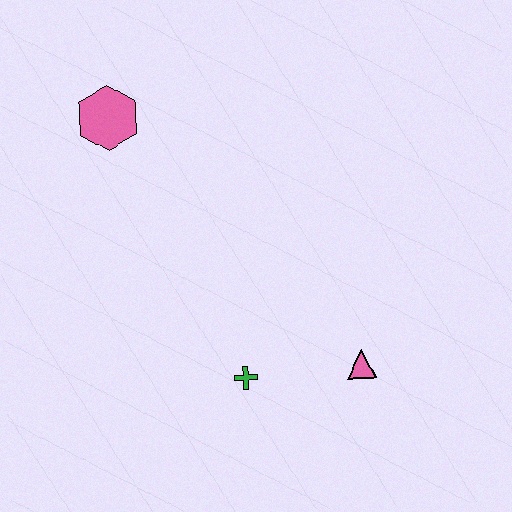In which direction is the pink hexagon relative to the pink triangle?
The pink hexagon is above the pink triangle.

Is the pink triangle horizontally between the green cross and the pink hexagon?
No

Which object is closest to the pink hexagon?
The green cross is closest to the pink hexagon.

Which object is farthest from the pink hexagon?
The pink triangle is farthest from the pink hexagon.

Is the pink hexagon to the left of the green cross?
Yes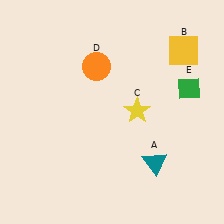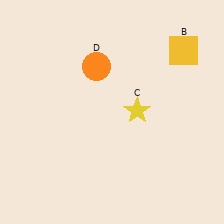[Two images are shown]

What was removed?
The teal triangle (A), the green diamond (E) were removed in Image 2.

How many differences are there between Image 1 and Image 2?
There are 2 differences between the two images.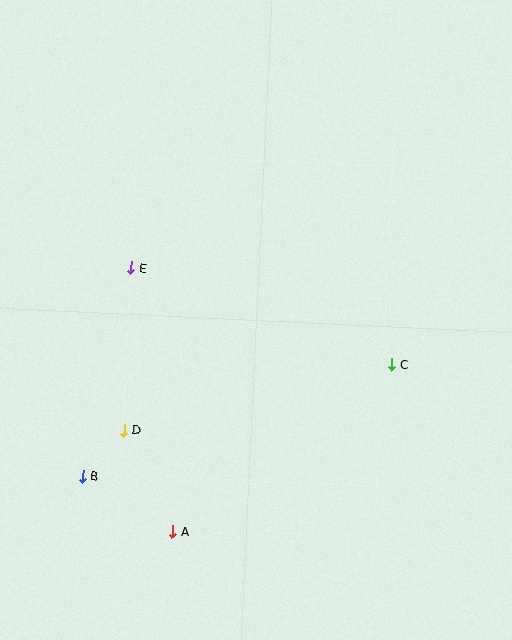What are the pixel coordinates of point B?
Point B is at (83, 476).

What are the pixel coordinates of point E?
Point E is at (131, 268).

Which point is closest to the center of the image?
Point E at (131, 268) is closest to the center.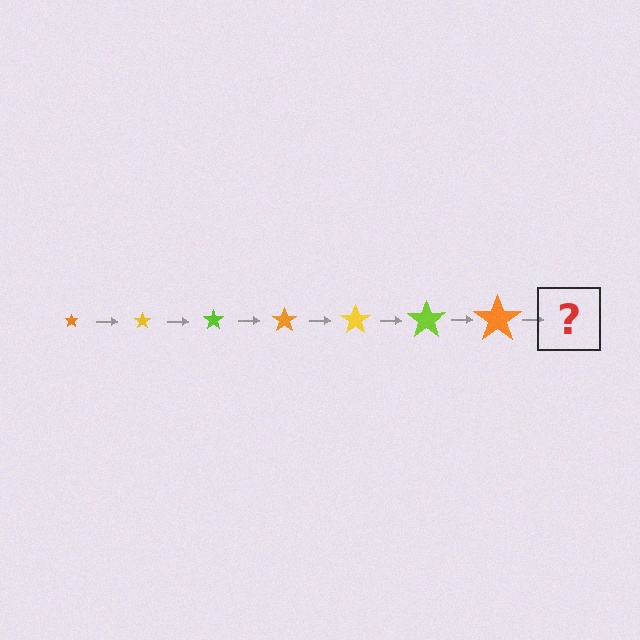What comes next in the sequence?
The next element should be a yellow star, larger than the previous one.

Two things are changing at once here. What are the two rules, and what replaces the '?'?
The two rules are that the star grows larger each step and the color cycles through orange, yellow, and lime. The '?' should be a yellow star, larger than the previous one.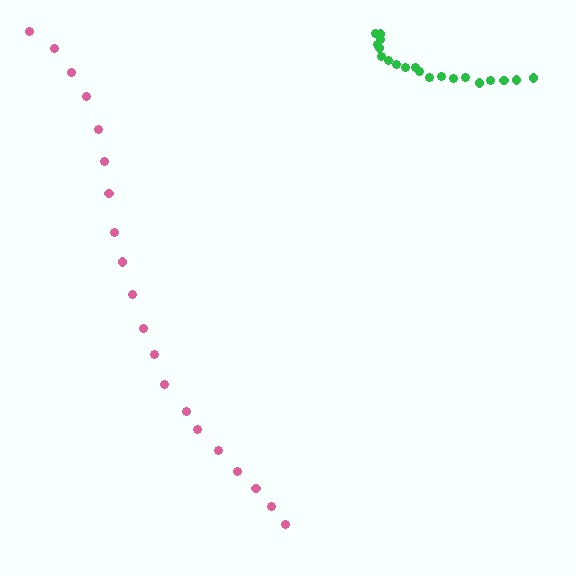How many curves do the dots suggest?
There are 2 distinct paths.